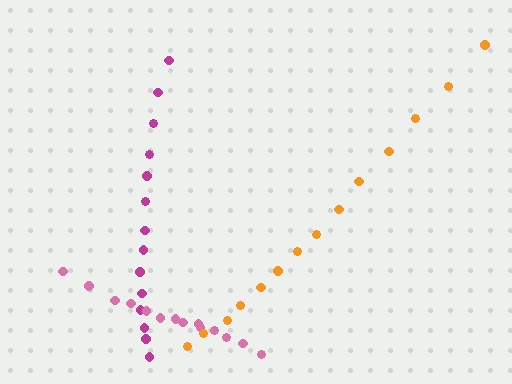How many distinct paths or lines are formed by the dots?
There are 3 distinct paths.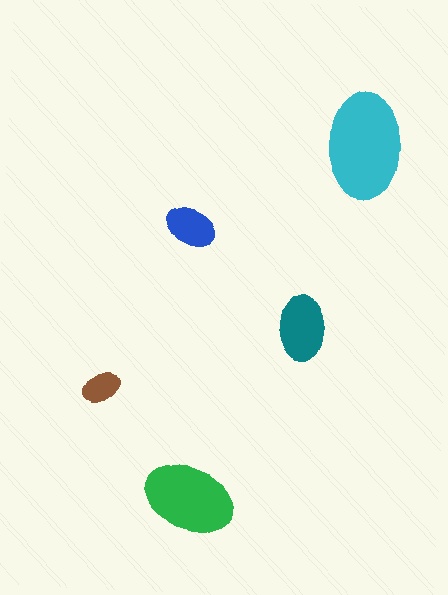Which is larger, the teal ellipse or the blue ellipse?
The teal one.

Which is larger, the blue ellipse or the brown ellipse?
The blue one.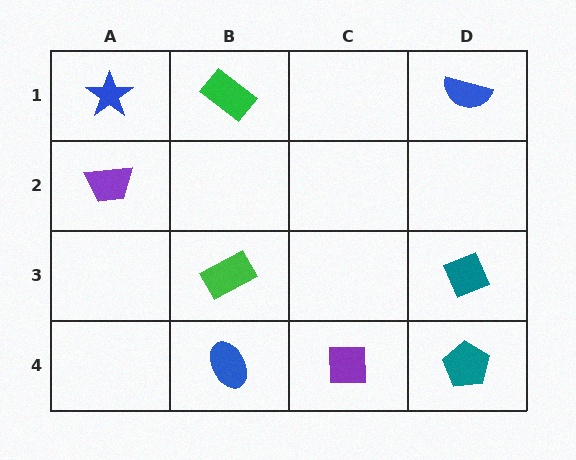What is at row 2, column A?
A purple trapezoid.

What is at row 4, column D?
A teal pentagon.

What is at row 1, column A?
A blue star.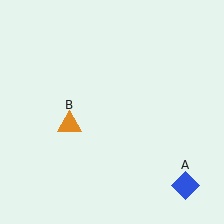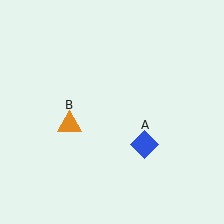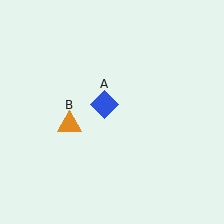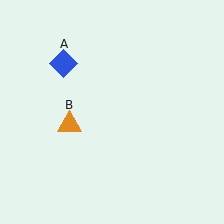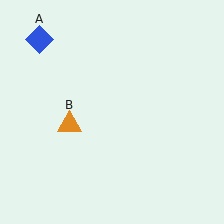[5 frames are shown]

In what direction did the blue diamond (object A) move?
The blue diamond (object A) moved up and to the left.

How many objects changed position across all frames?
1 object changed position: blue diamond (object A).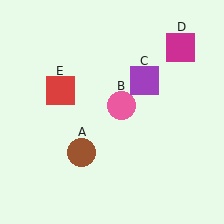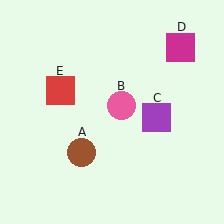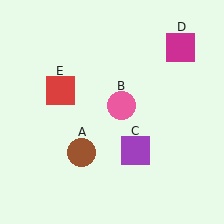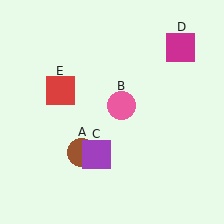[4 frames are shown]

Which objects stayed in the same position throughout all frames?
Brown circle (object A) and pink circle (object B) and magenta square (object D) and red square (object E) remained stationary.